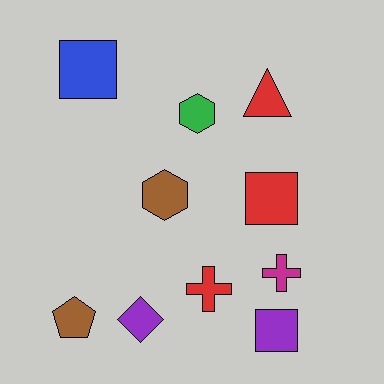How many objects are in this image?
There are 10 objects.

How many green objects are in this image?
There is 1 green object.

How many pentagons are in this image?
There is 1 pentagon.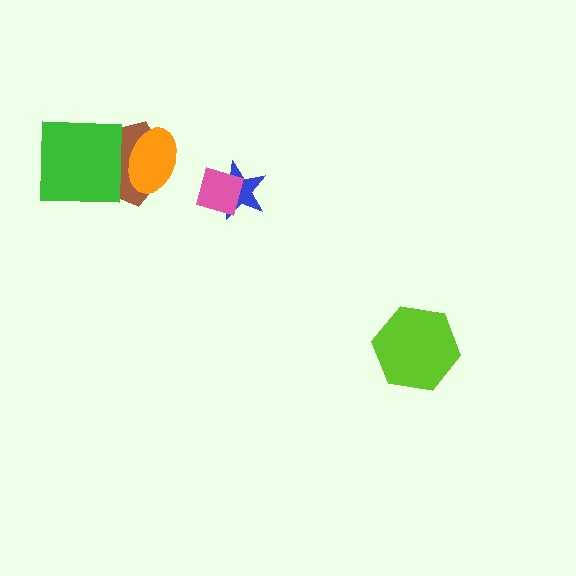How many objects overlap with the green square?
1 object overlaps with the green square.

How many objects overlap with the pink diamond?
1 object overlaps with the pink diamond.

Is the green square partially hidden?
No, no other shape covers it.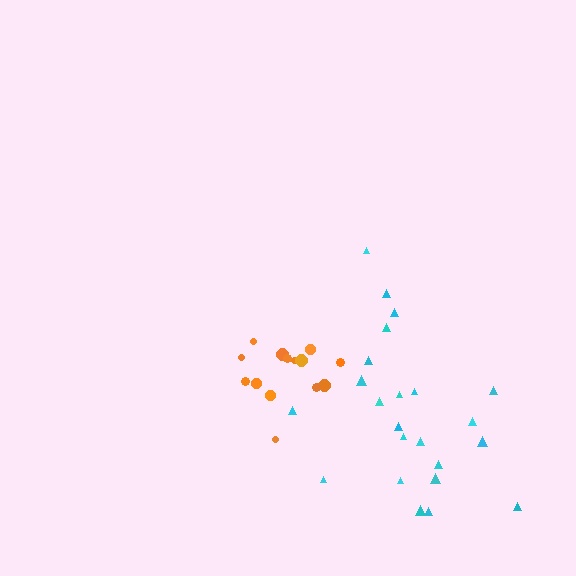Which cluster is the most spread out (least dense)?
Cyan.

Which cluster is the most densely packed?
Orange.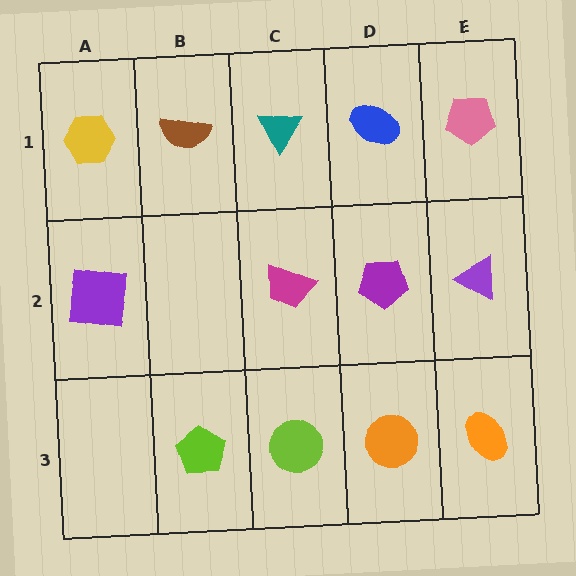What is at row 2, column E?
A purple triangle.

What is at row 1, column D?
A blue ellipse.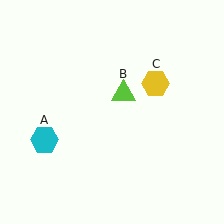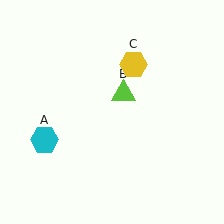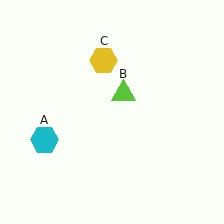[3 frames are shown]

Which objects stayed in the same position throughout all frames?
Cyan hexagon (object A) and lime triangle (object B) remained stationary.